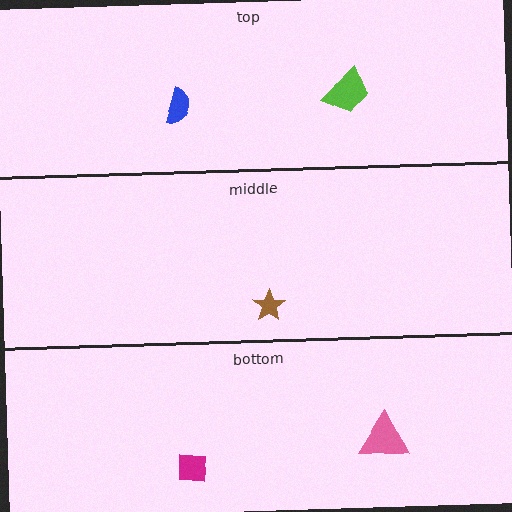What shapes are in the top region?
The blue semicircle, the lime trapezoid.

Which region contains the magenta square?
The bottom region.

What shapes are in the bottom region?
The magenta square, the pink triangle.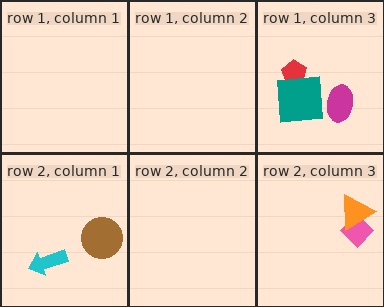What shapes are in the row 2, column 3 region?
The pink diamond, the orange triangle.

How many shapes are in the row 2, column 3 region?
2.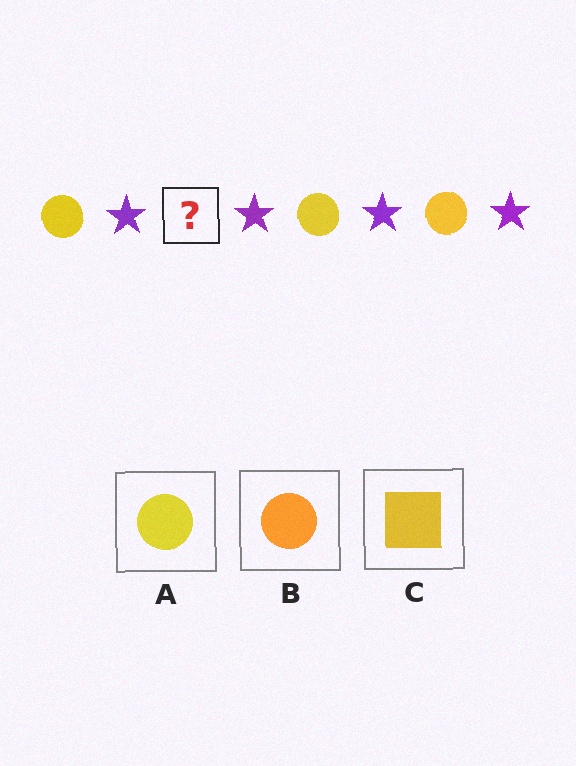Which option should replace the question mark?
Option A.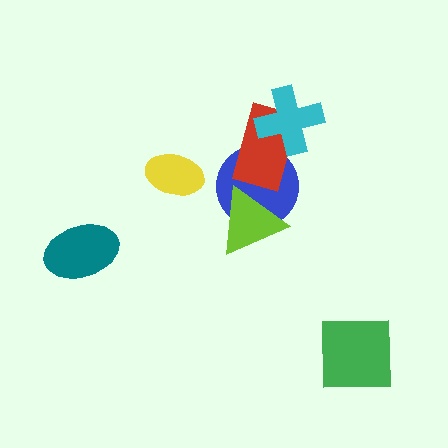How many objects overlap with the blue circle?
2 objects overlap with the blue circle.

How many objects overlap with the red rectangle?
2 objects overlap with the red rectangle.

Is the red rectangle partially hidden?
Yes, it is partially covered by another shape.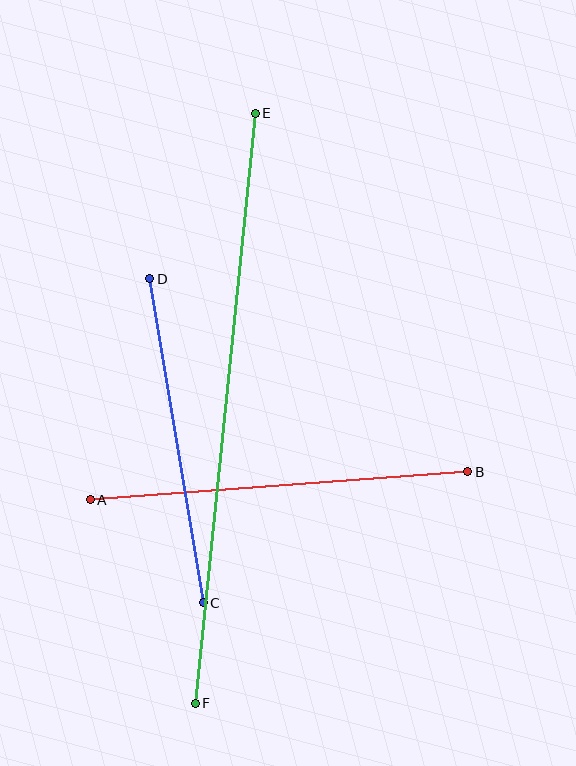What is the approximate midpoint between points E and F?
The midpoint is at approximately (225, 408) pixels.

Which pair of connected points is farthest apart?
Points E and F are farthest apart.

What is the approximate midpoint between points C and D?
The midpoint is at approximately (177, 441) pixels.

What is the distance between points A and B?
The distance is approximately 379 pixels.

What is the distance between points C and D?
The distance is approximately 329 pixels.